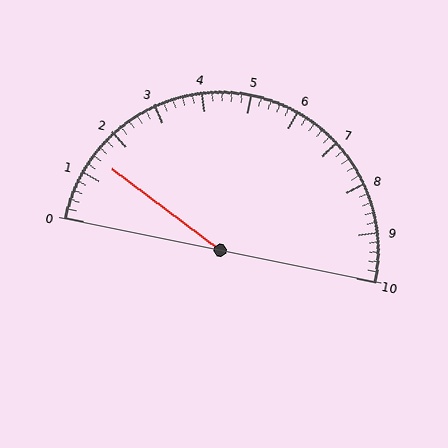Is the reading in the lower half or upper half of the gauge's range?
The reading is in the lower half of the range (0 to 10).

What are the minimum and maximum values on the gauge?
The gauge ranges from 0 to 10.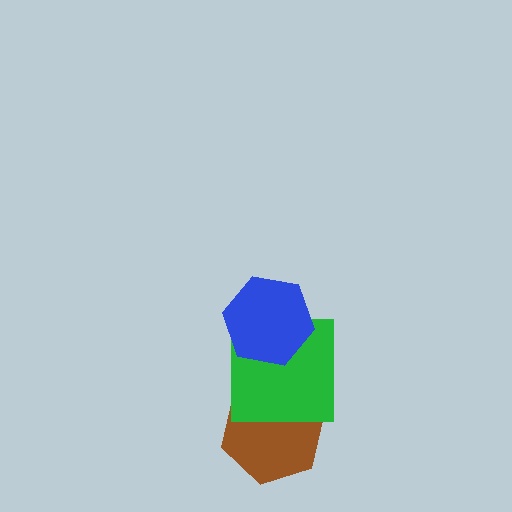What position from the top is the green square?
The green square is 2nd from the top.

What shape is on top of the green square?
The blue hexagon is on top of the green square.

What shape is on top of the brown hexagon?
The green square is on top of the brown hexagon.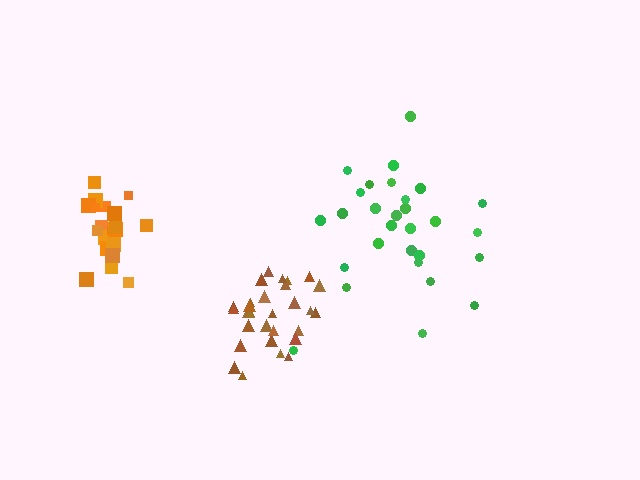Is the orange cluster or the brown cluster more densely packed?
Brown.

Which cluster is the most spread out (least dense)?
Green.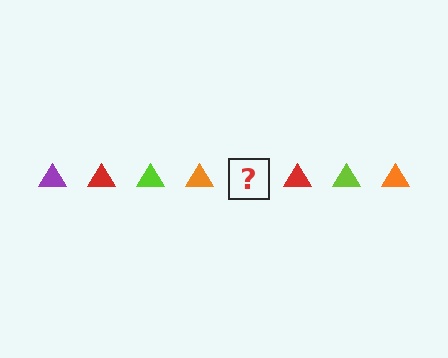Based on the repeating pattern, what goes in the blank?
The blank should be a purple triangle.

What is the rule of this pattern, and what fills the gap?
The rule is that the pattern cycles through purple, red, lime, orange triangles. The gap should be filled with a purple triangle.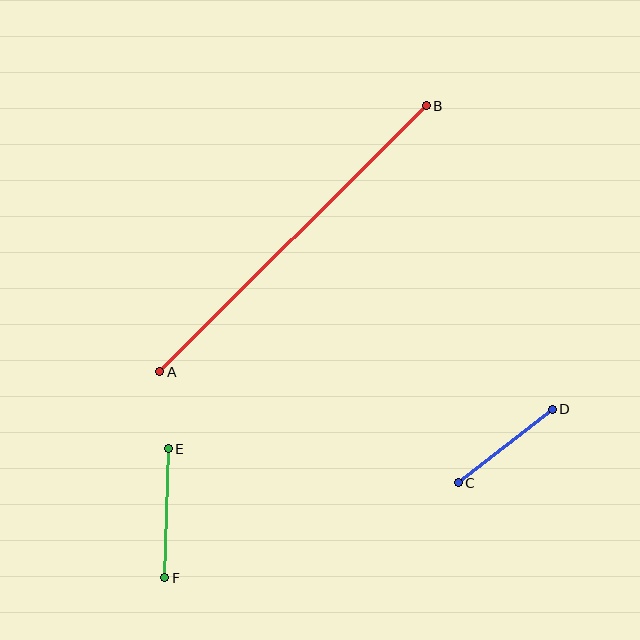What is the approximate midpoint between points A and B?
The midpoint is at approximately (293, 239) pixels.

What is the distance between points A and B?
The distance is approximately 376 pixels.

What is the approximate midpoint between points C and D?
The midpoint is at approximately (505, 446) pixels.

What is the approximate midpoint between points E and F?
The midpoint is at approximately (167, 513) pixels.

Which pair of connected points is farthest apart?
Points A and B are farthest apart.